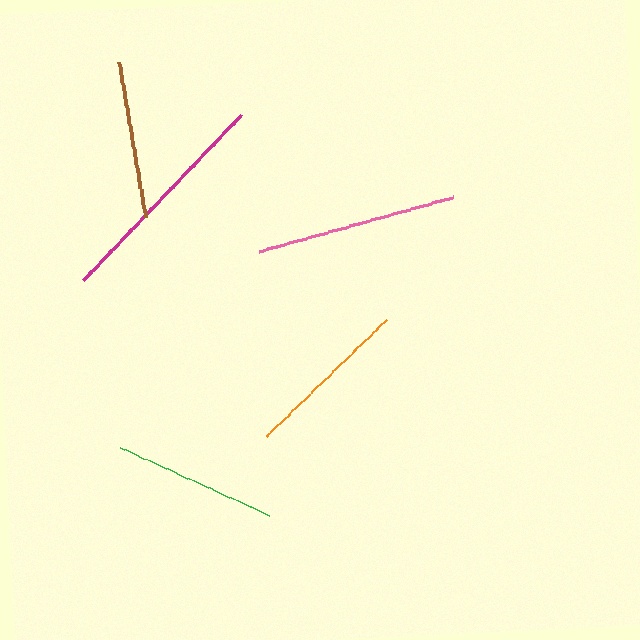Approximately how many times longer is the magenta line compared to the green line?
The magenta line is approximately 1.4 times the length of the green line.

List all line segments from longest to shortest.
From longest to shortest: magenta, pink, orange, green, brown.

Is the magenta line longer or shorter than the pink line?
The magenta line is longer than the pink line.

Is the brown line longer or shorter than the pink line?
The pink line is longer than the brown line.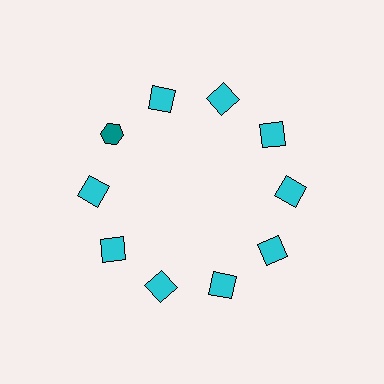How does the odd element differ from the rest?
It differs in both color (teal instead of cyan) and shape (hexagon instead of square).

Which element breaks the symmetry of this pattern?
The teal hexagon at roughly the 10 o'clock position breaks the symmetry. All other shapes are cyan squares.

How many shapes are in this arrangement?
There are 10 shapes arranged in a ring pattern.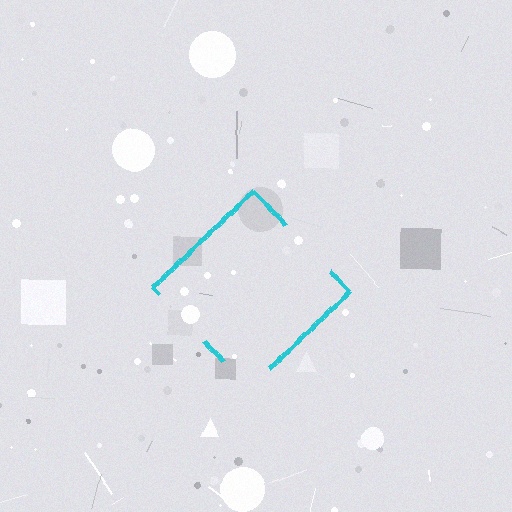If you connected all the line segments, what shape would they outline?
They would outline a diamond.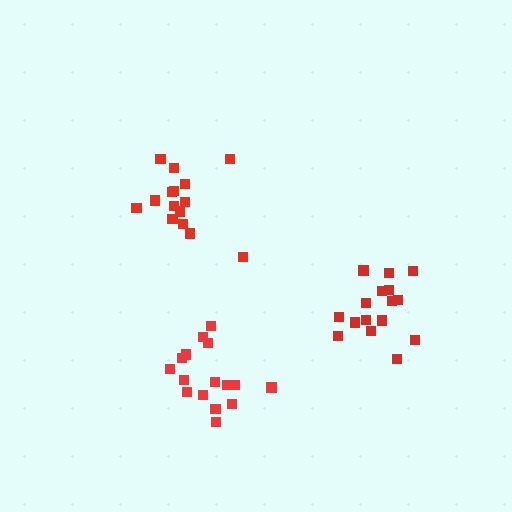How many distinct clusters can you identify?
There are 3 distinct clusters.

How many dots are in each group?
Group 1: 16 dots, Group 2: 17 dots, Group 3: 15 dots (48 total).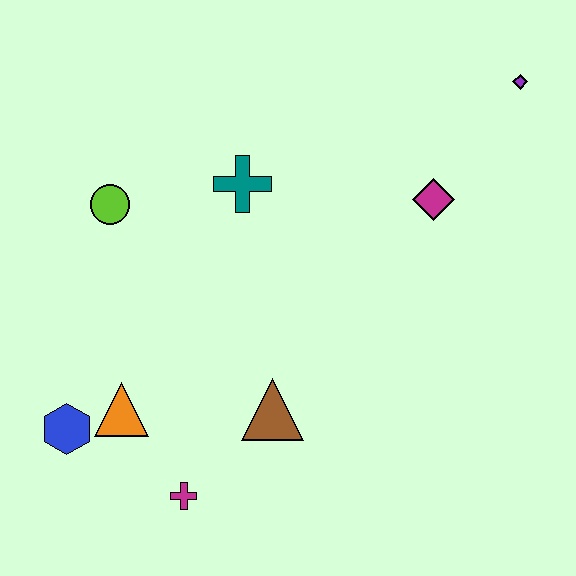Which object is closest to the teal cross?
The lime circle is closest to the teal cross.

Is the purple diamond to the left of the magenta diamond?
No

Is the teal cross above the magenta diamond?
Yes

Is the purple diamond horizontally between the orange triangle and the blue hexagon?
No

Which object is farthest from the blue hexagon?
The purple diamond is farthest from the blue hexagon.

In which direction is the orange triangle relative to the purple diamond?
The orange triangle is to the left of the purple diamond.